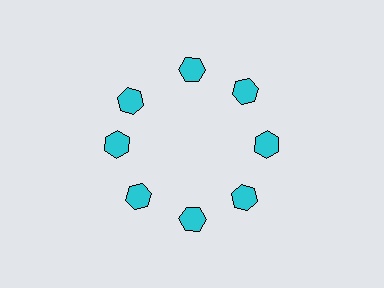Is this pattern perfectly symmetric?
No. The 8 cyan hexagons are arranged in a ring, but one element near the 10 o'clock position is rotated out of alignment along the ring, breaking the 8-fold rotational symmetry.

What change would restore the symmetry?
The symmetry would be restored by rotating it back into even spacing with its neighbors so that all 8 hexagons sit at equal angles and equal distance from the center.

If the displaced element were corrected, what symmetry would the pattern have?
It would have 8-fold rotational symmetry — the pattern would map onto itself every 45 degrees.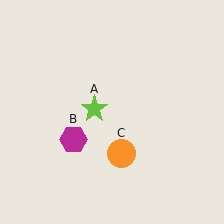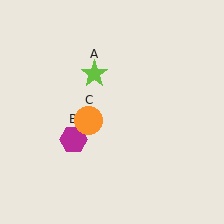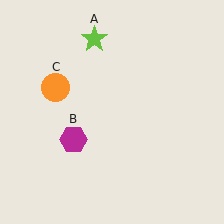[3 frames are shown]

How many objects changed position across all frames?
2 objects changed position: lime star (object A), orange circle (object C).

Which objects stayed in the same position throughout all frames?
Magenta hexagon (object B) remained stationary.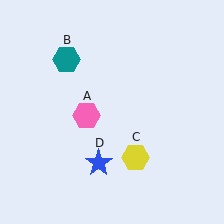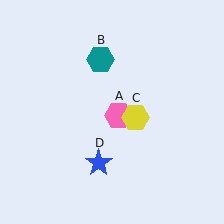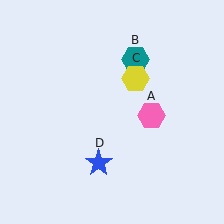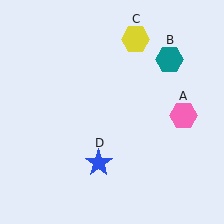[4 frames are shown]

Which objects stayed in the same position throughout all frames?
Blue star (object D) remained stationary.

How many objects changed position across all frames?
3 objects changed position: pink hexagon (object A), teal hexagon (object B), yellow hexagon (object C).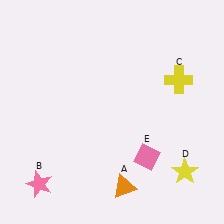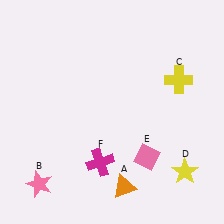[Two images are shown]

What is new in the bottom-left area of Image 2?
A magenta cross (F) was added in the bottom-left area of Image 2.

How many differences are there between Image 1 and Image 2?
There is 1 difference between the two images.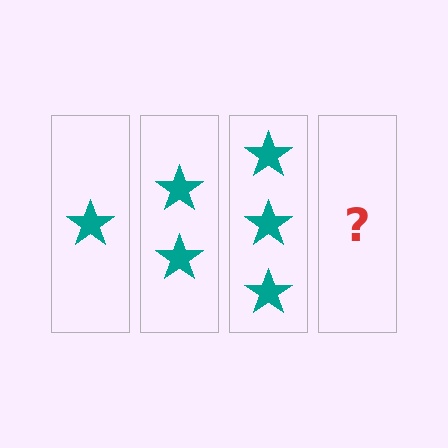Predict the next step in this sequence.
The next step is 4 stars.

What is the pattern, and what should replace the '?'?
The pattern is that each step adds one more star. The '?' should be 4 stars.